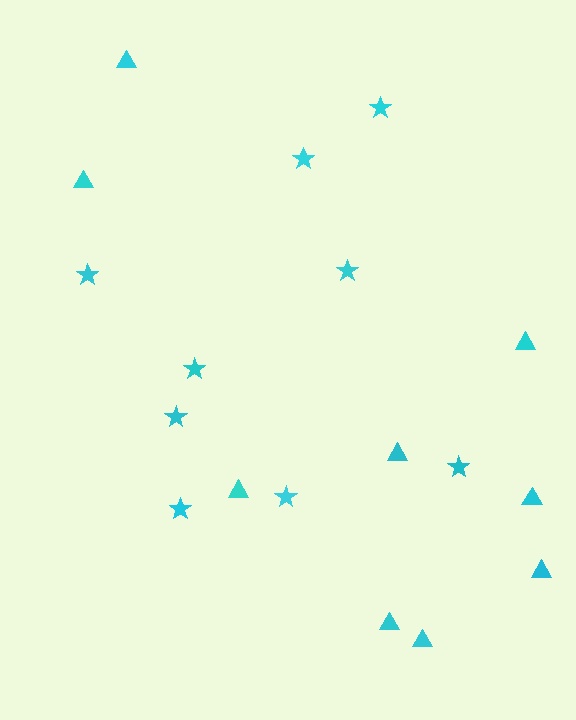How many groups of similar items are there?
There are 2 groups: one group of triangles (9) and one group of stars (9).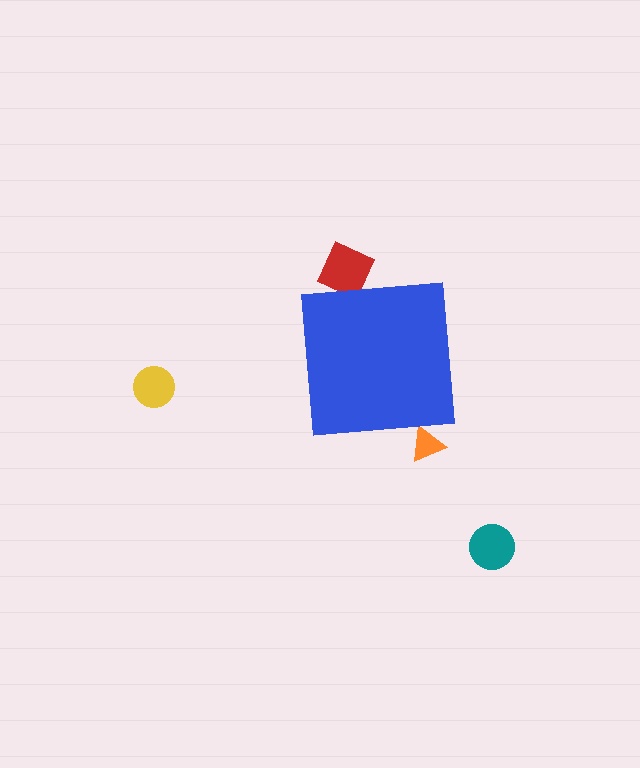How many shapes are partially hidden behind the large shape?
2 shapes are partially hidden.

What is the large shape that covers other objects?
A blue square.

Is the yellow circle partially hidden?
No, the yellow circle is fully visible.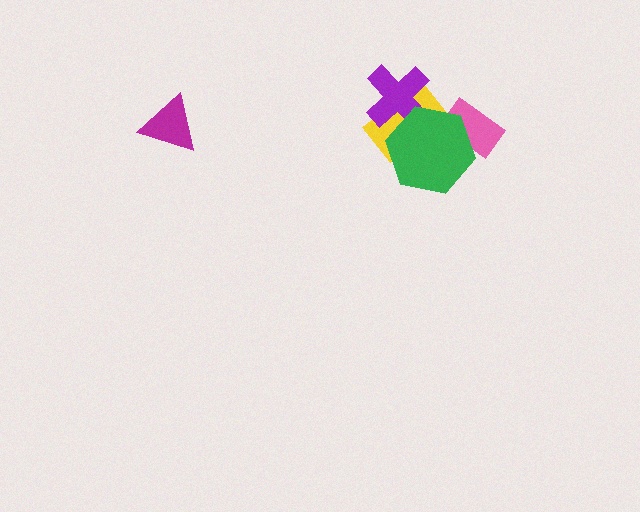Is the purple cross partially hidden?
Yes, it is partially covered by another shape.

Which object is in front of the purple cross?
The green hexagon is in front of the purple cross.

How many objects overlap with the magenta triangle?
0 objects overlap with the magenta triangle.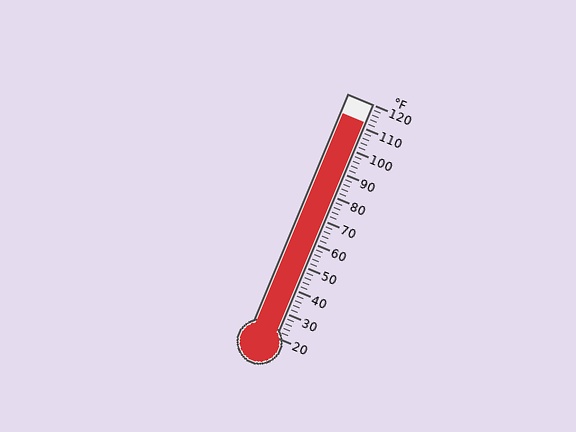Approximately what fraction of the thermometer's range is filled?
The thermometer is filled to approximately 90% of its range.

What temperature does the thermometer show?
The thermometer shows approximately 112°F.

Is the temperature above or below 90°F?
The temperature is above 90°F.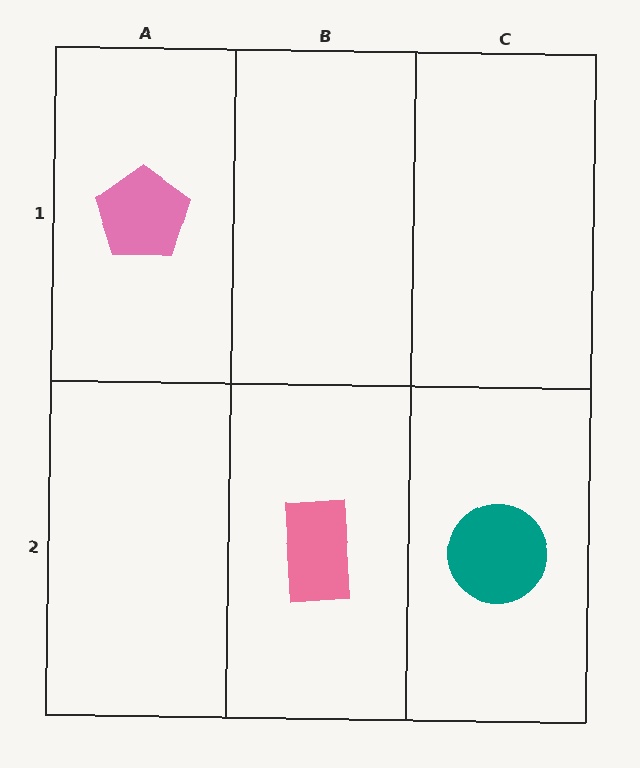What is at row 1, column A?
A pink pentagon.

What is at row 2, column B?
A pink rectangle.